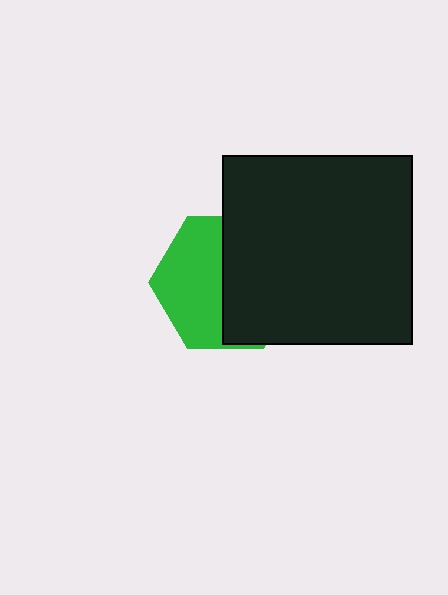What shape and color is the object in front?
The object in front is a black square.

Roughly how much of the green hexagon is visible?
About half of it is visible (roughly 48%).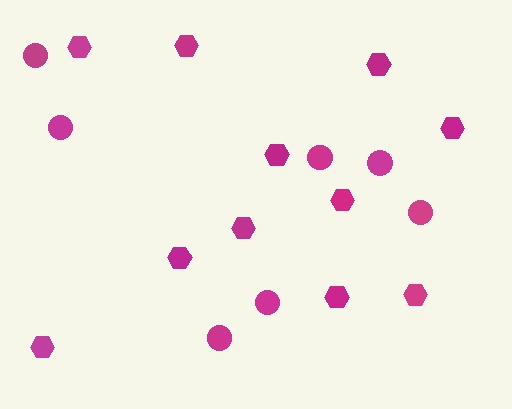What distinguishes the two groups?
There are 2 groups: one group of hexagons (11) and one group of circles (7).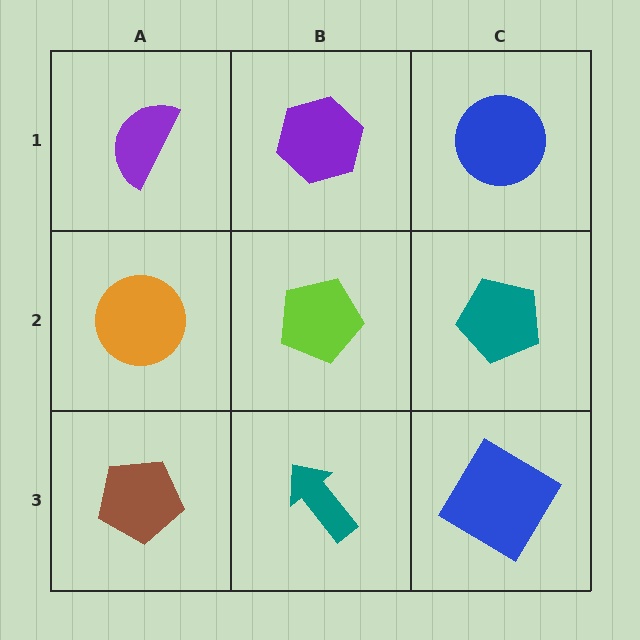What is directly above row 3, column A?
An orange circle.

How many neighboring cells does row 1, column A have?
2.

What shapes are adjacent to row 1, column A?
An orange circle (row 2, column A), a purple hexagon (row 1, column B).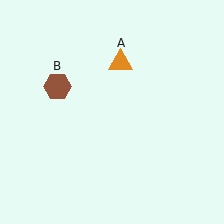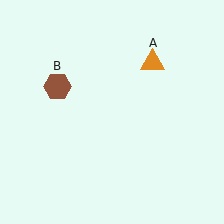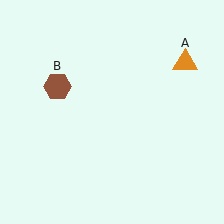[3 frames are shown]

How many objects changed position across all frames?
1 object changed position: orange triangle (object A).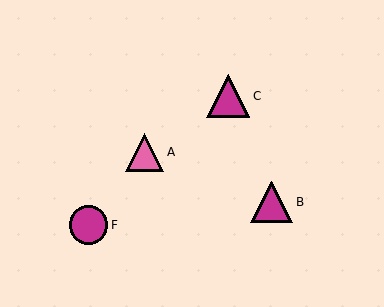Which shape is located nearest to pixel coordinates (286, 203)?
The magenta triangle (labeled B) at (272, 202) is nearest to that location.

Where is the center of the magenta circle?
The center of the magenta circle is at (89, 225).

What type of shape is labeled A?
Shape A is a pink triangle.